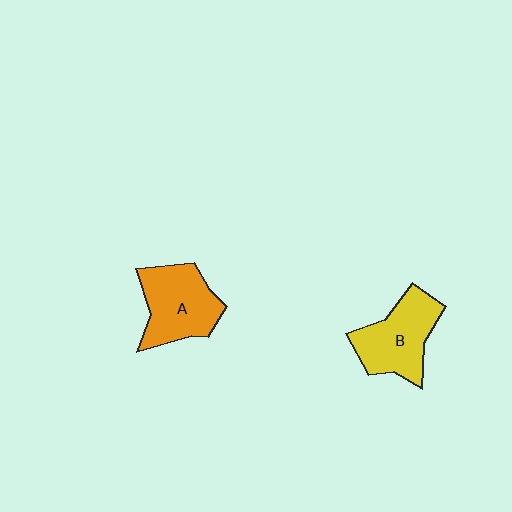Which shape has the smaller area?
Shape B (yellow).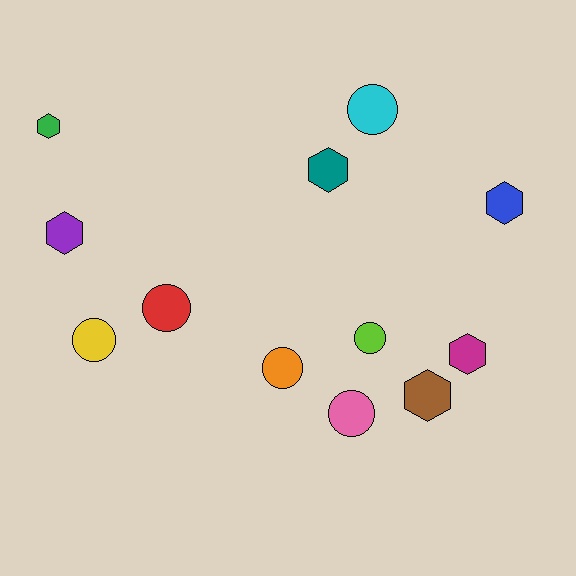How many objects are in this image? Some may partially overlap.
There are 12 objects.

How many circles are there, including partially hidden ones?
There are 6 circles.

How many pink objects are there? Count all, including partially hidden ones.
There is 1 pink object.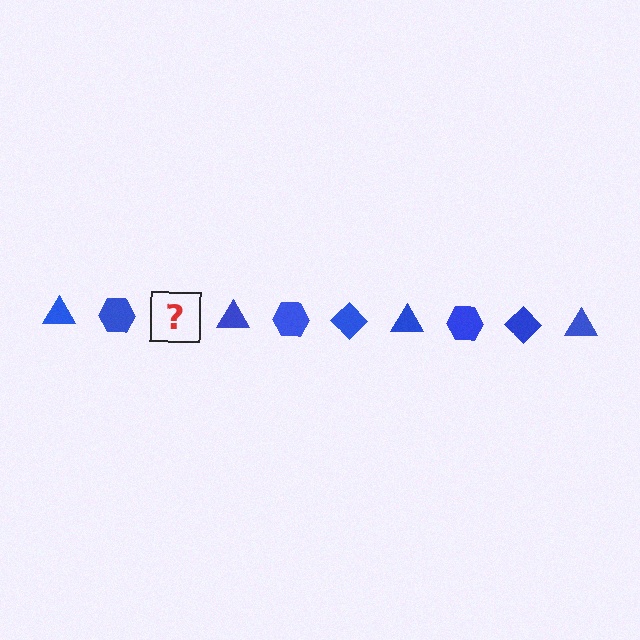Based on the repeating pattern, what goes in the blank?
The blank should be a blue diamond.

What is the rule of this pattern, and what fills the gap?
The rule is that the pattern cycles through triangle, hexagon, diamond shapes in blue. The gap should be filled with a blue diamond.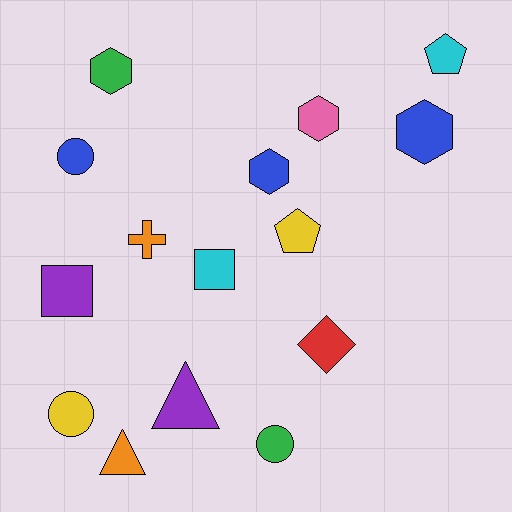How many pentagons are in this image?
There are 2 pentagons.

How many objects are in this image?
There are 15 objects.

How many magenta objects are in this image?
There are no magenta objects.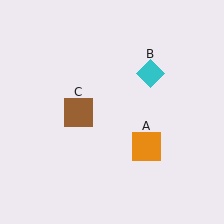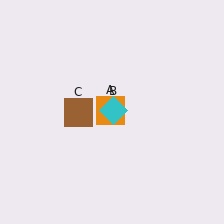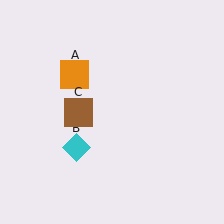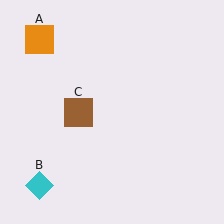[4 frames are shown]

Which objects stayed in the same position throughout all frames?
Brown square (object C) remained stationary.